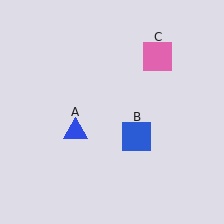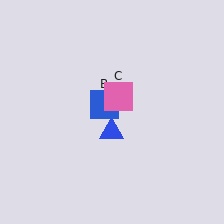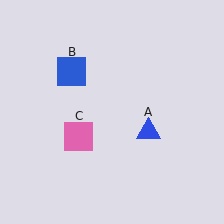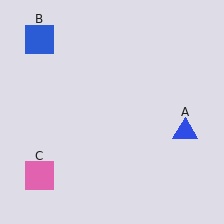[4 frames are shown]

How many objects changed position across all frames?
3 objects changed position: blue triangle (object A), blue square (object B), pink square (object C).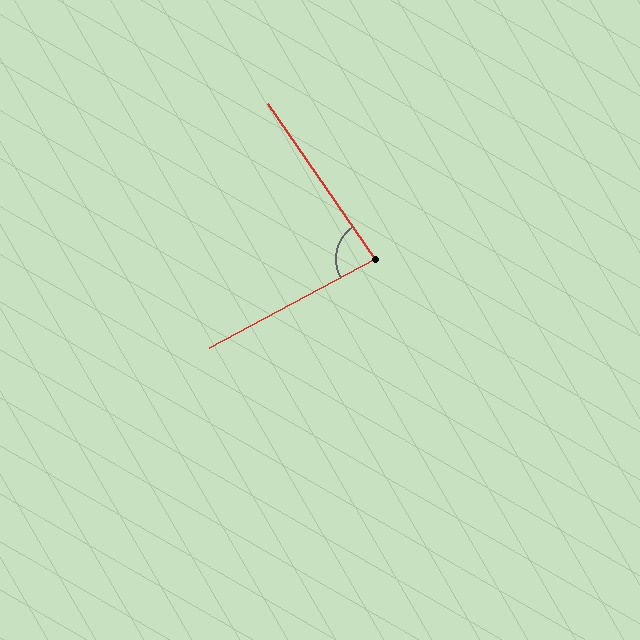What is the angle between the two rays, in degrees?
Approximately 84 degrees.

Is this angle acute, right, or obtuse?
It is acute.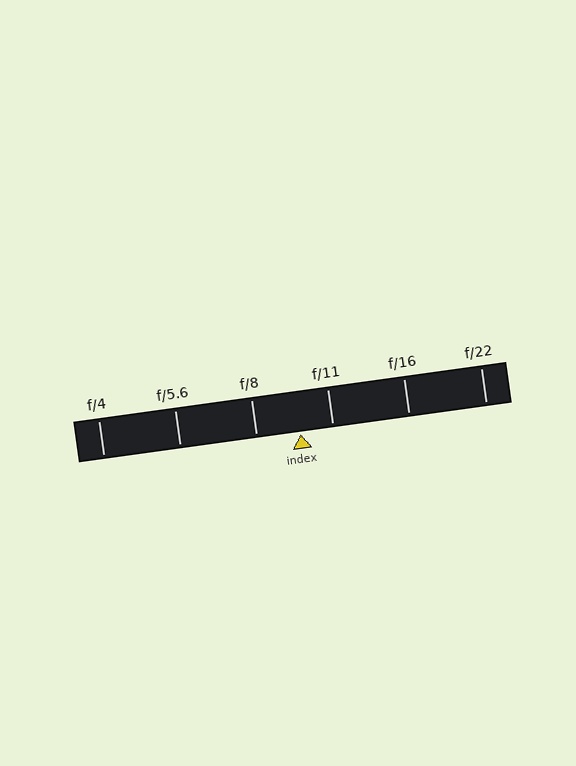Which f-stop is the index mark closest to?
The index mark is closest to f/11.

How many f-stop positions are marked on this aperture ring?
There are 6 f-stop positions marked.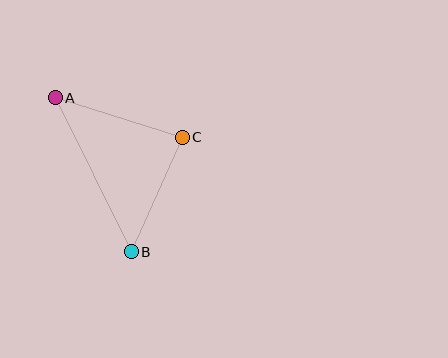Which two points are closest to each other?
Points B and C are closest to each other.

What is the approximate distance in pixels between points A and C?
The distance between A and C is approximately 133 pixels.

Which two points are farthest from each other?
Points A and B are farthest from each other.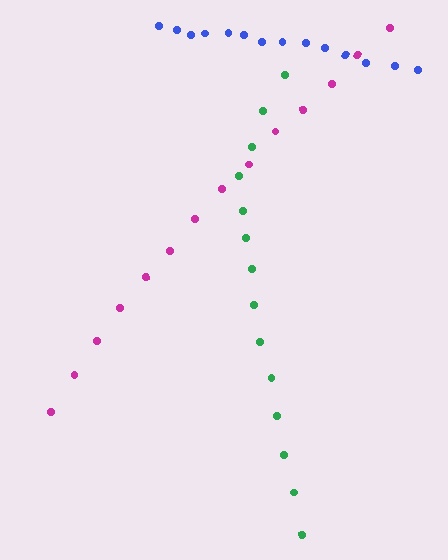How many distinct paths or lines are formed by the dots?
There are 3 distinct paths.